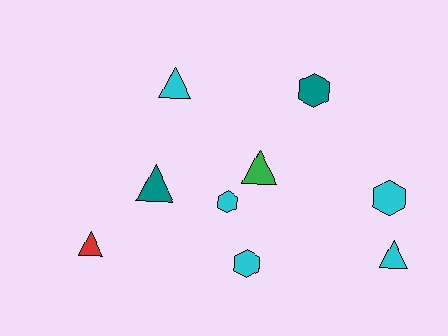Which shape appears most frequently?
Triangle, with 5 objects.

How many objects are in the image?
There are 9 objects.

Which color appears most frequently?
Cyan, with 5 objects.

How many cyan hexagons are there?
There are 3 cyan hexagons.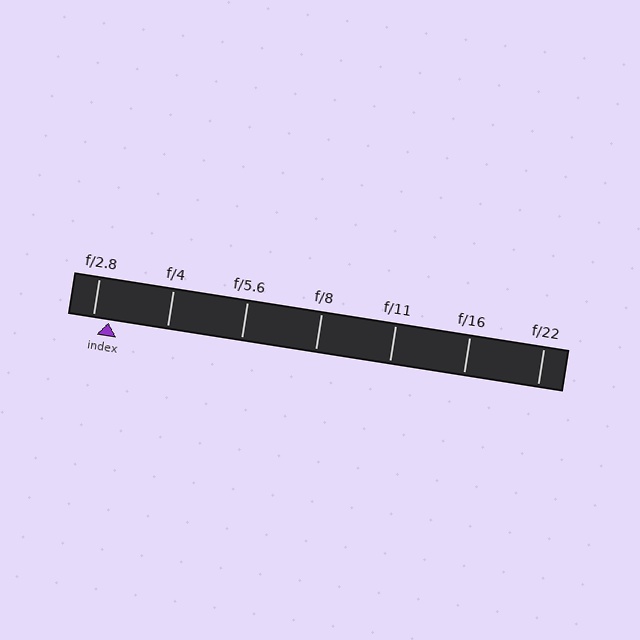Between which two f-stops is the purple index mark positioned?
The index mark is between f/2.8 and f/4.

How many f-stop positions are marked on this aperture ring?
There are 7 f-stop positions marked.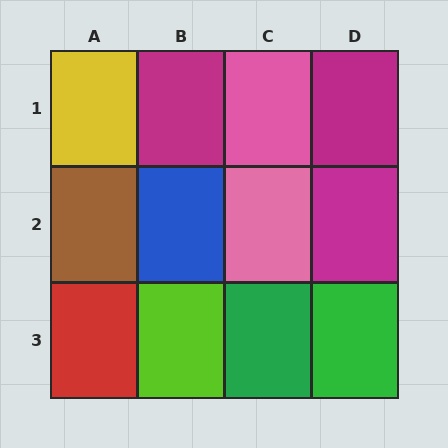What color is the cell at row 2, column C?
Pink.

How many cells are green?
2 cells are green.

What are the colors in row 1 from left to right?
Yellow, magenta, pink, magenta.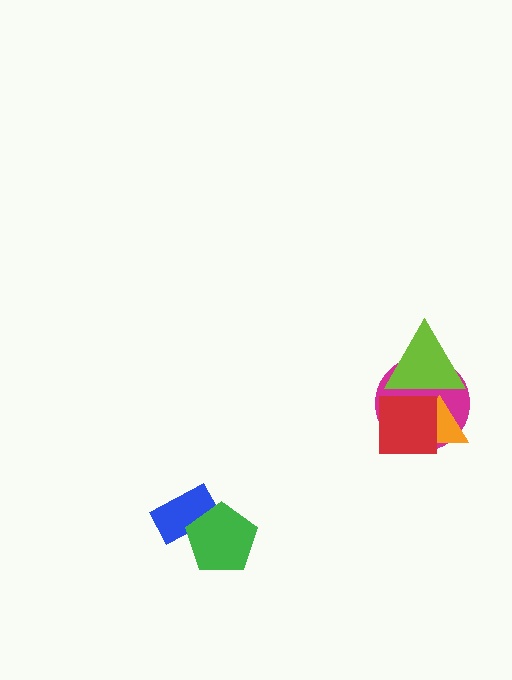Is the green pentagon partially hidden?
No, no other shape covers it.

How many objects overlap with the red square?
3 objects overlap with the red square.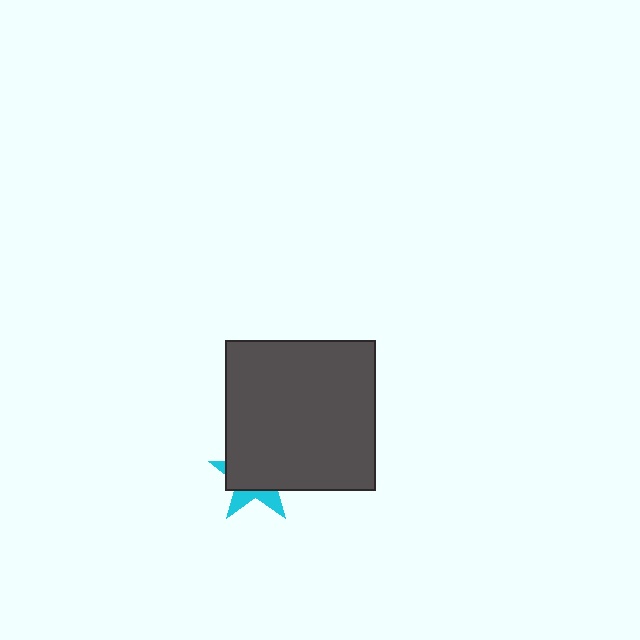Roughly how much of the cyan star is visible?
A small part of it is visible (roughly 31%).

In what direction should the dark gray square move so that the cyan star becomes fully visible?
The dark gray square should move toward the upper-right. That is the shortest direction to clear the overlap and leave the cyan star fully visible.